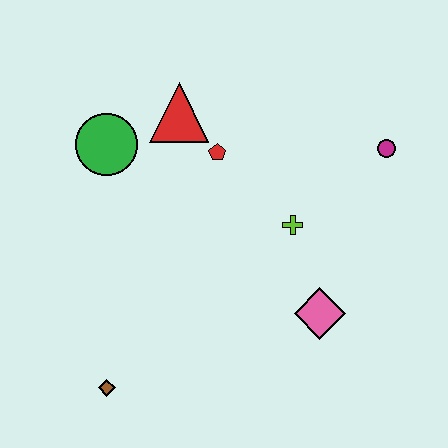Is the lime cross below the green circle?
Yes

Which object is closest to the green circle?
The red triangle is closest to the green circle.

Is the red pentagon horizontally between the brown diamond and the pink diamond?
Yes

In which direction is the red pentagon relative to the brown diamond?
The red pentagon is above the brown diamond.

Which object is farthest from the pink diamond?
The green circle is farthest from the pink diamond.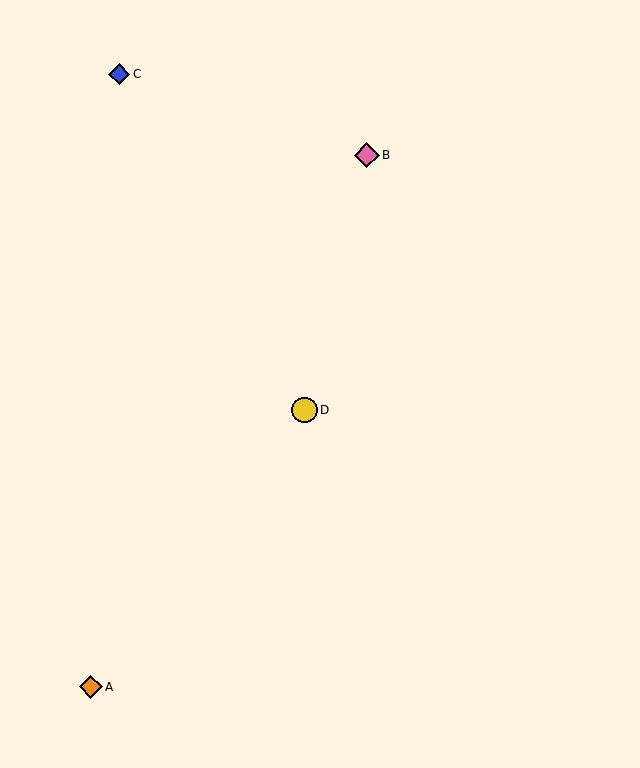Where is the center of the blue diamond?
The center of the blue diamond is at (119, 74).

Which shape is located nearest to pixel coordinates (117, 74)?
The blue diamond (labeled C) at (119, 74) is nearest to that location.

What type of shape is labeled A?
Shape A is an orange diamond.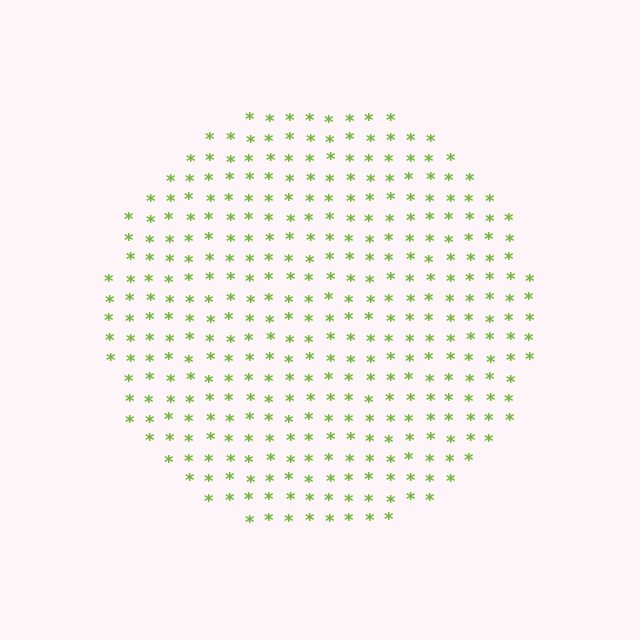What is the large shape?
The large shape is a circle.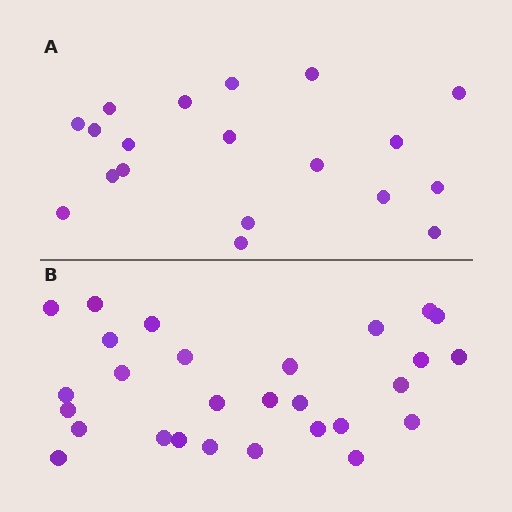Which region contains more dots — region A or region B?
Region B (the bottom region) has more dots.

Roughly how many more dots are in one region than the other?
Region B has roughly 8 or so more dots than region A.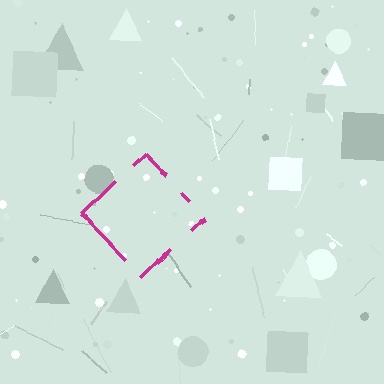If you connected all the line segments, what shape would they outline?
They would outline a diamond.